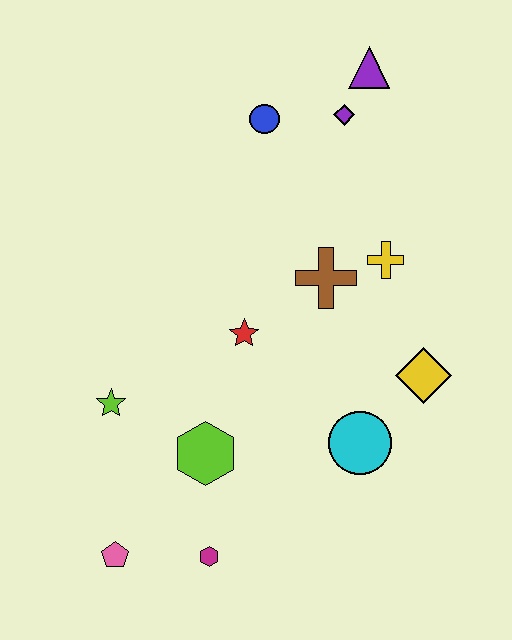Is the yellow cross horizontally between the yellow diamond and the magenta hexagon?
Yes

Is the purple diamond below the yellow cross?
No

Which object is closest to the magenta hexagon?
The pink pentagon is closest to the magenta hexagon.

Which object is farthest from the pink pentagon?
The purple triangle is farthest from the pink pentagon.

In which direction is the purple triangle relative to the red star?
The purple triangle is above the red star.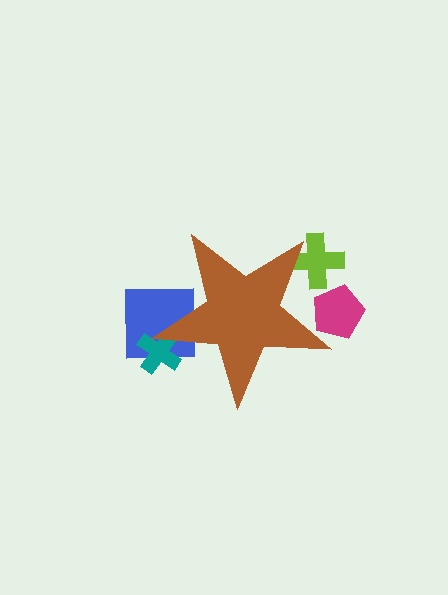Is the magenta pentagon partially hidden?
Yes, the magenta pentagon is partially hidden behind the brown star.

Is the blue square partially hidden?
Yes, the blue square is partially hidden behind the brown star.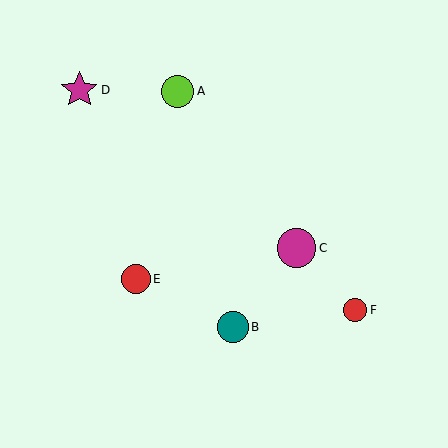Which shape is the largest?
The magenta circle (labeled C) is the largest.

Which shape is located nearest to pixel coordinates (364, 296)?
The red circle (labeled F) at (355, 310) is nearest to that location.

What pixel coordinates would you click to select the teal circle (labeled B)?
Click at (233, 327) to select the teal circle B.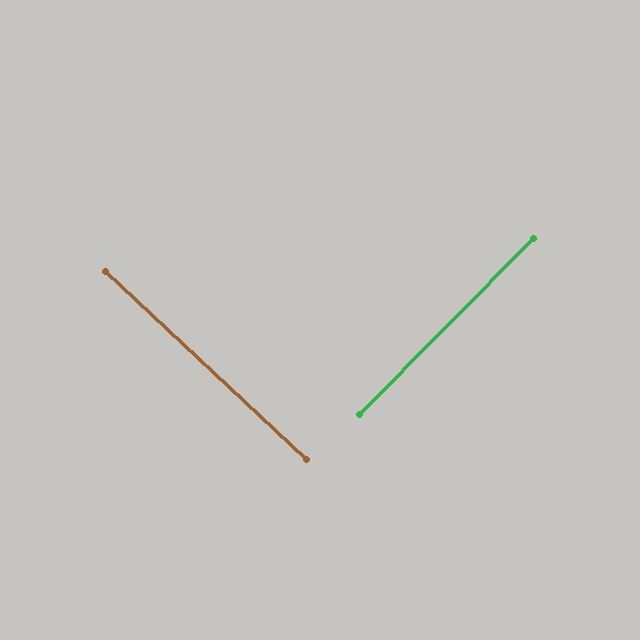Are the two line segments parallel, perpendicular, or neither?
Perpendicular — they meet at approximately 88°.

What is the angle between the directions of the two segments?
Approximately 88 degrees.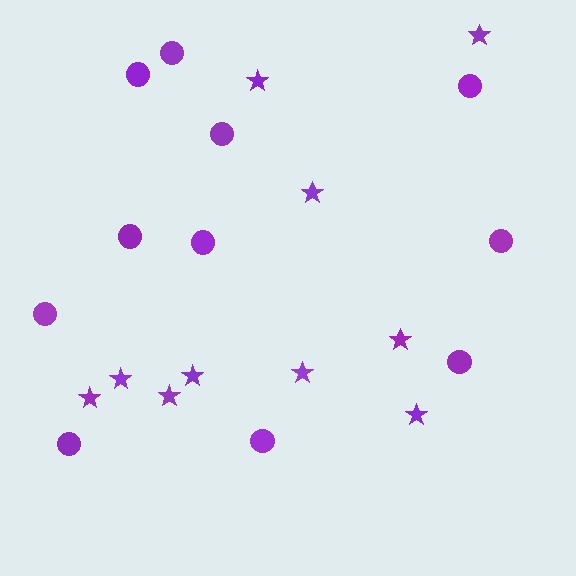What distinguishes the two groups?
There are 2 groups: one group of stars (10) and one group of circles (11).